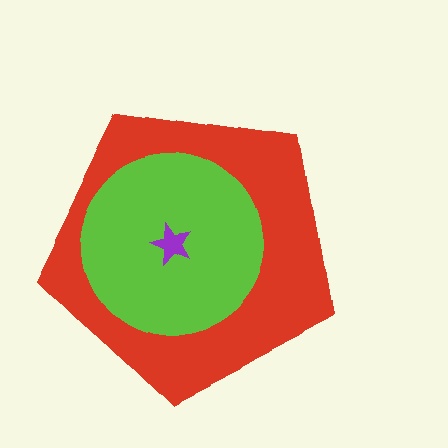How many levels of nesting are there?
3.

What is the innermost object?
The purple star.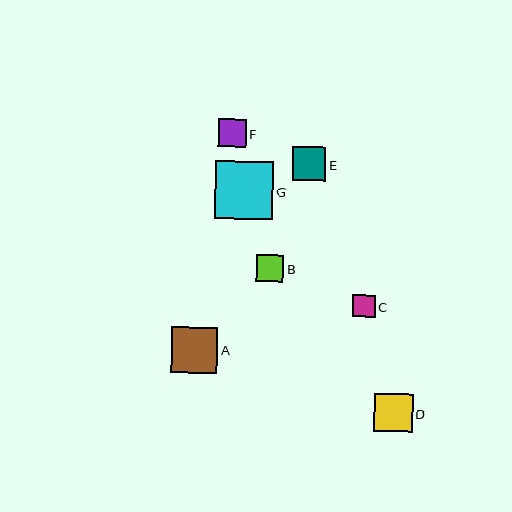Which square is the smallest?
Square C is the smallest with a size of approximately 22 pixels.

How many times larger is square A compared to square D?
Square A is approximately 1.2 times the size of square D.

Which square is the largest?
Square G is the largest with a size of approximately 59 pixels.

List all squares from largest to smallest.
From largest to smallest: G, A, D, E, B, F, C.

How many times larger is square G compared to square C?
Square G is approximately 2.7 times the size of square C.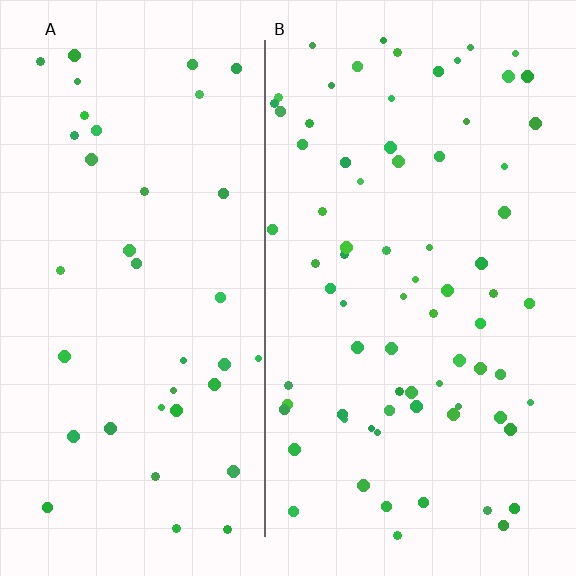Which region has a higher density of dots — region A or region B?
B (the right).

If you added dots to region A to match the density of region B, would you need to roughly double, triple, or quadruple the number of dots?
Approximately double.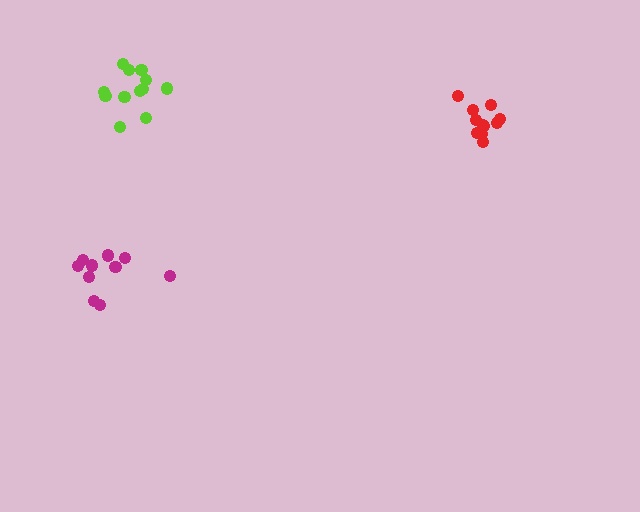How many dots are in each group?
Group 1: 12 dots, Group 2: 11 dots, Group 3: 10 dots (33 total).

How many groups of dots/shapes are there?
There are 3 groups.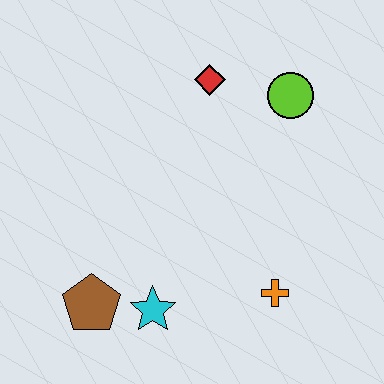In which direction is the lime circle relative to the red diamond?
The lime circle is to the right of the red diamond.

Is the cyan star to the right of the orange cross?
No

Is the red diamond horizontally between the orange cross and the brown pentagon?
Yes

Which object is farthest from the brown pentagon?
The lime circle is farthest from the brown pentagon.